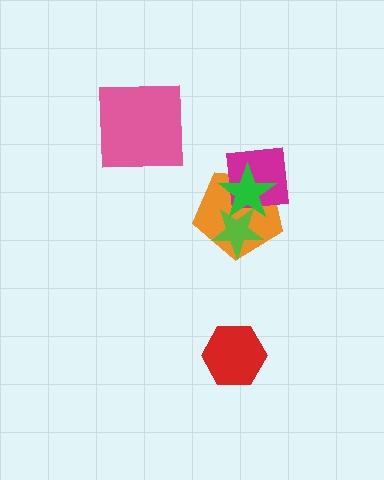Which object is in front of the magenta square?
The green star is in front of the magenta square.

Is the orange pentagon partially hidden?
Yes, it is partially covered by another shape.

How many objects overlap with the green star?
3 objects overlap with the green star.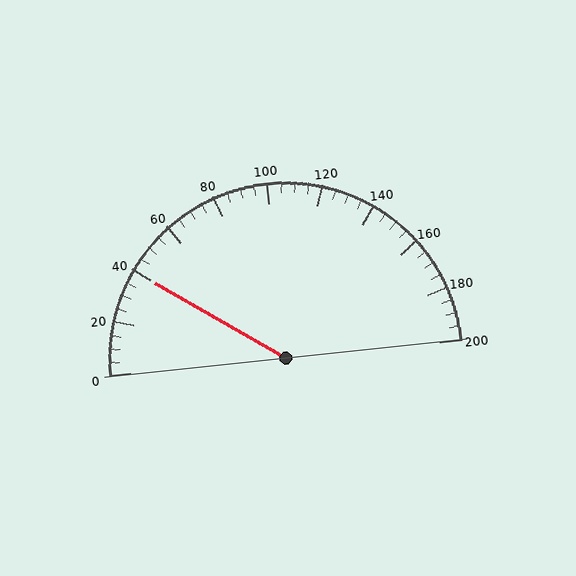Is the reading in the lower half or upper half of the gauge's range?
The reading is in the lower half of the range (0 to 200).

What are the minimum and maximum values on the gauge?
The gauge ranges from 0 to 200.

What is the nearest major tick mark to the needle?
The nearest major tick mark is 40.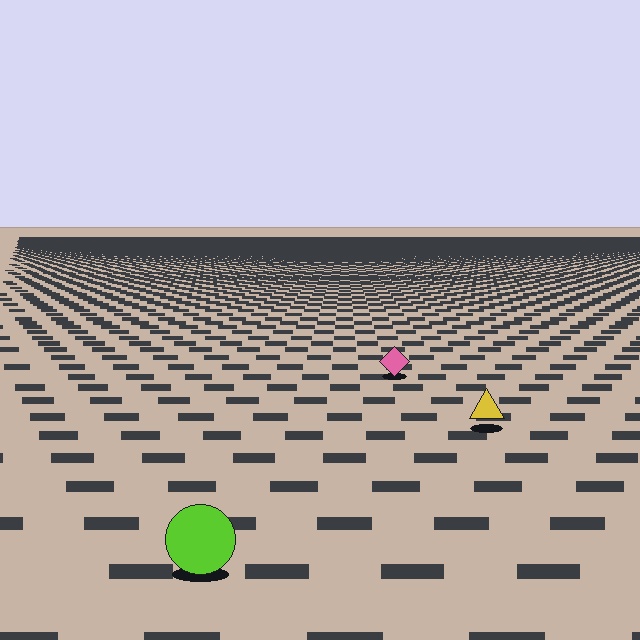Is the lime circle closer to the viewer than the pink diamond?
Yes. The lime circle is closer — you can tell from the texture gradient: the ground texture is coarser near it.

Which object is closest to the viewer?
The lime circle is closest. The texture marks near it are larger and more spread out.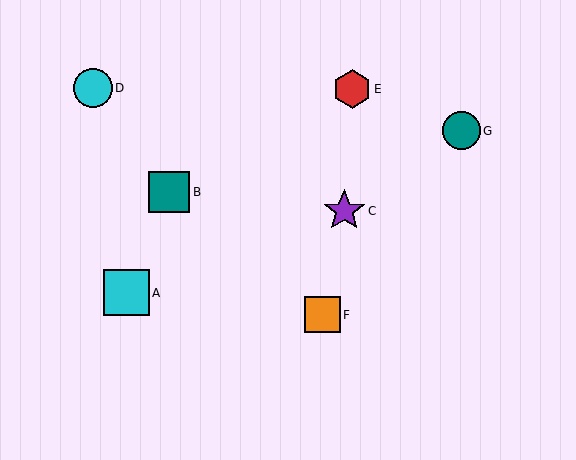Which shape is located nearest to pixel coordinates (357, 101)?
The red hexagon (labeled E) at (352, 89) is nearest to that location.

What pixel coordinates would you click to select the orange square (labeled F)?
Click at (322, 315) to select the orange square F.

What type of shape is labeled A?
Shape A is a cyan square.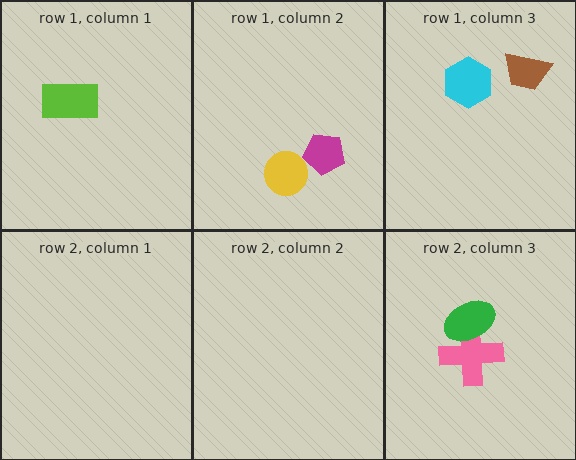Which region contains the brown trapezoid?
The row 1, column 3 region.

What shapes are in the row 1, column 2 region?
The magenta pentagon, the yellow circle.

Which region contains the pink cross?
The row 2, column 3 region.